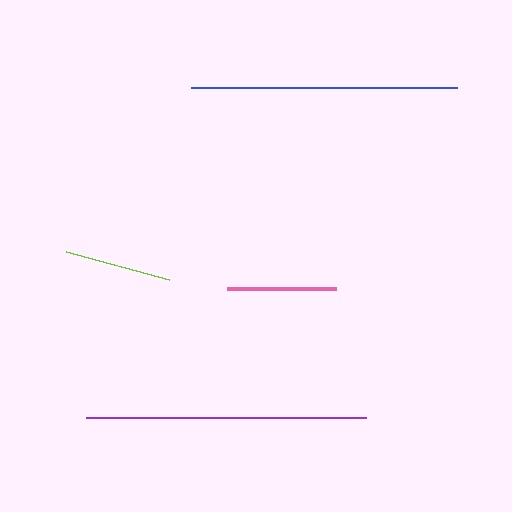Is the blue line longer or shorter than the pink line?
The blue line is longer than the pink line.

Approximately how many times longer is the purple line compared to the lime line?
The purple line is approximately 2.6 times the length of the lime line.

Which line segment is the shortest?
The lime line is the shortest at approximately 107 pixels.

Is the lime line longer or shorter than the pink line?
The pink line is longer than the lime line.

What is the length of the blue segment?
The blue segment is approximately 267 pixels long.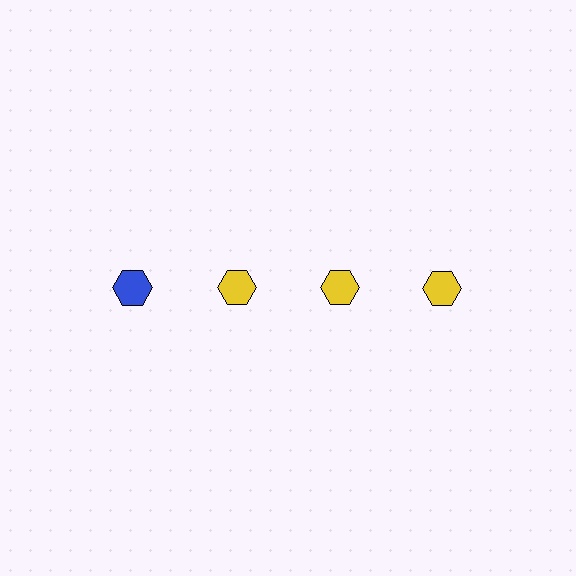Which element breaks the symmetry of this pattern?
The blue hexagon in the top row, leftmost column breaks the symmetry. All other shapes are yellow hexagons.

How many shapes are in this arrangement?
There are 4 shapes arranged in a grid pattern.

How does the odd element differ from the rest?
It has a different color: blue instead of yellow.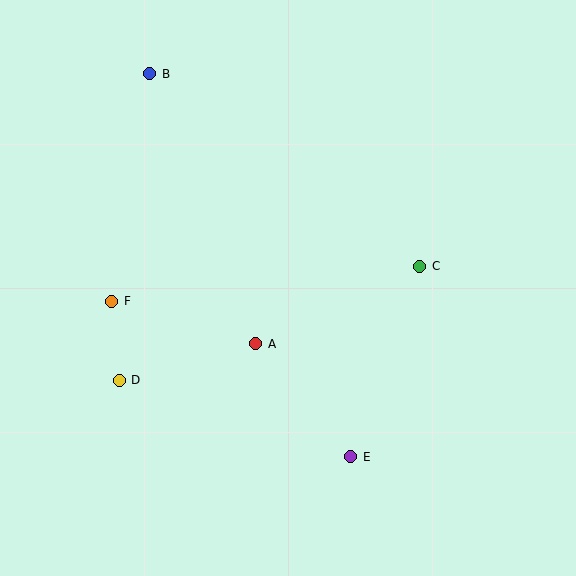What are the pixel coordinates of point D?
Point D is at (119, 380).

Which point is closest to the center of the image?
Point A at (256, 344) is closest to the center.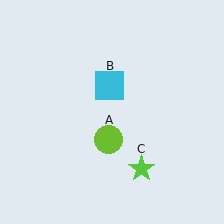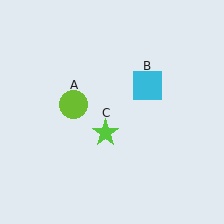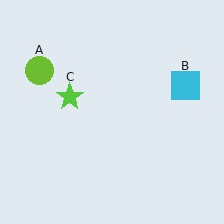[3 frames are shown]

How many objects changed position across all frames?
3 objects changed position: lime circle (object A), cyan square (object B), lime star (object C).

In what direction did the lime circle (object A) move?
The lime circle (object A) moved up and to the left.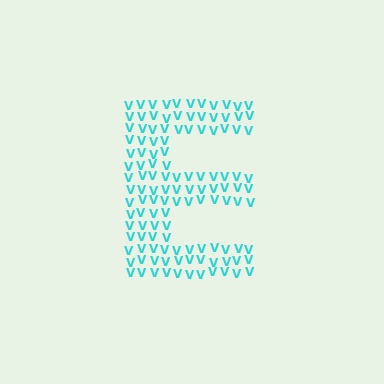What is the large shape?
The large shape is the letter E.